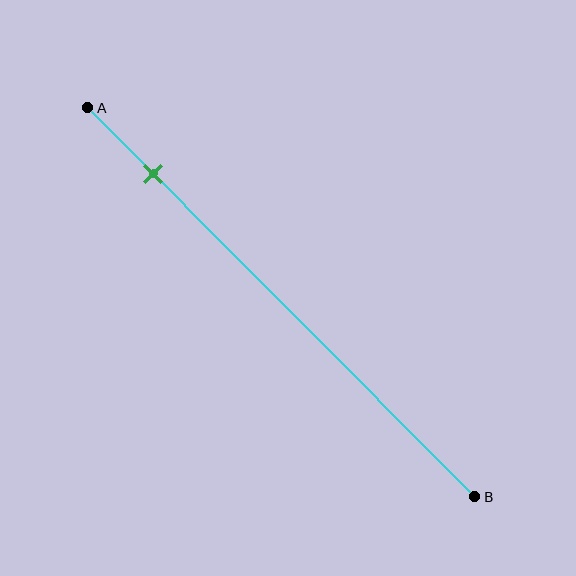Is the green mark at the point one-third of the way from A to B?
No, the mark is at about 15% from A, not at the 33% one-third point.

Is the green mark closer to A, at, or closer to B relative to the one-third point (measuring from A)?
The green mark is closer to point A than the one-third point of segment AB.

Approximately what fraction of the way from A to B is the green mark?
The green mark is approximately 15% of the way from A to B.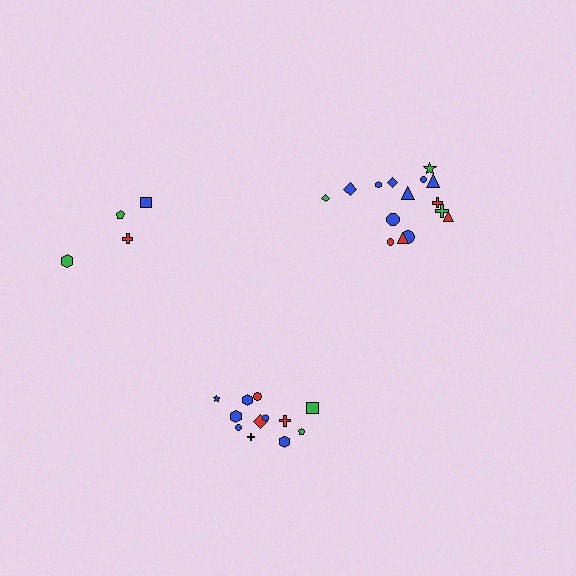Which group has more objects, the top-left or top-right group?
The top-right group.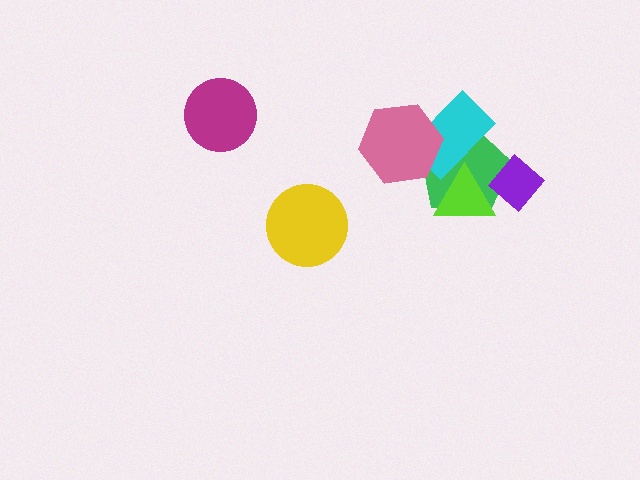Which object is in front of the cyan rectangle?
The pink hexagon is in front of the cyan rectangle.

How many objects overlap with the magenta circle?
0 objects overlap with the magenta circle.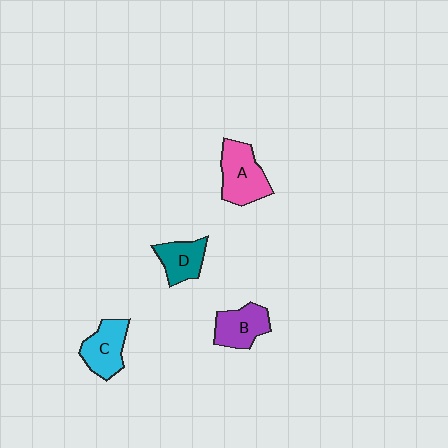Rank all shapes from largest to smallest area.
From largest to smallest: A (pink), C (cyan), B (purple), D (teal).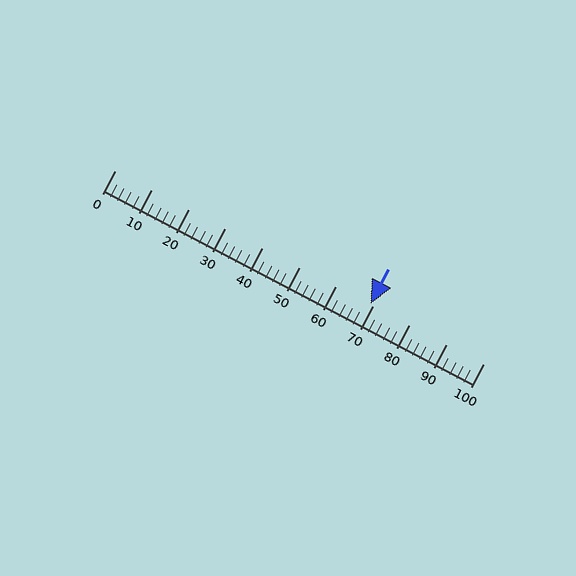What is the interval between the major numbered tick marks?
The major tick marks are spaced 10 units apart.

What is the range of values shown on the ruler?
The ruler shows values from 0 to 100.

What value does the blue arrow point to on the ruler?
The blue arrow points to approximately 69.